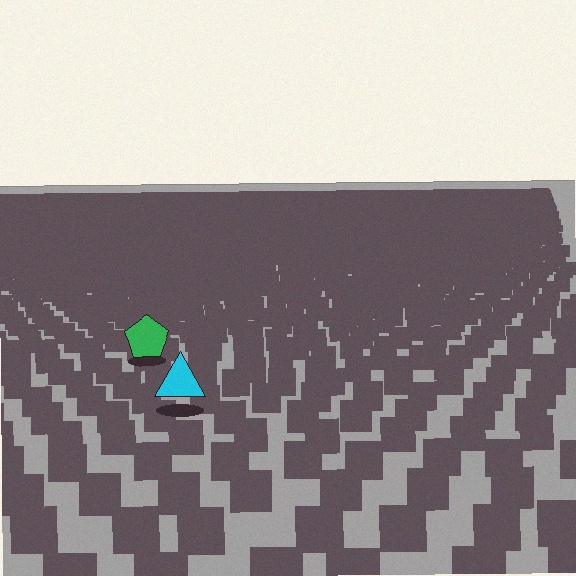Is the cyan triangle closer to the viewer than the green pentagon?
Yes. The cyan triangle is closer — you can tell from the texture gradient: the ground texture is coarser near it.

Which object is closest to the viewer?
The cyan triangle is closest. The texture marks near it are larger and more spread out.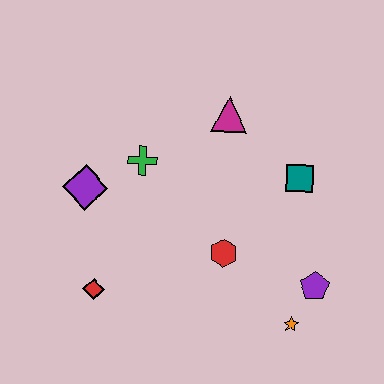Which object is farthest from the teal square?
The red diamond is farthest from the teal square.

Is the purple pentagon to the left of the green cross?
No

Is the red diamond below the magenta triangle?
Yes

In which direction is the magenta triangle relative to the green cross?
The magenta triangle is to the right of the green cross.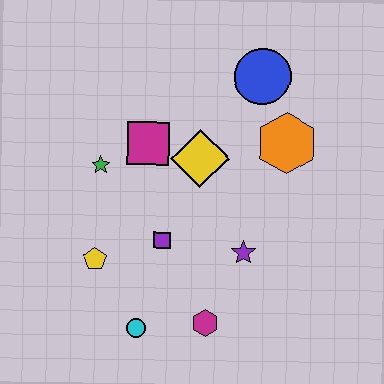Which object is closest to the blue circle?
The orange hexagon is closest to the blue circle.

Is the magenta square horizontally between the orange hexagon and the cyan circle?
Yes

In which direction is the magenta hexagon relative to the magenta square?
The magenta hexagon is below the magenta square.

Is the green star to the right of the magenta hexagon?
No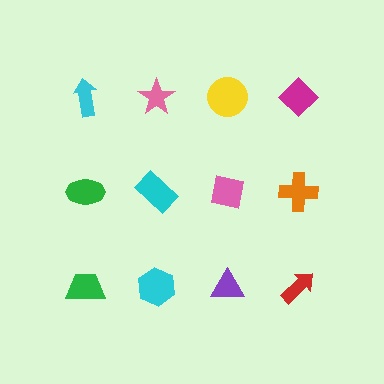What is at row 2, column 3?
A pink square.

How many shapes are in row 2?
4 shapes.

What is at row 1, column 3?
A yellow circle.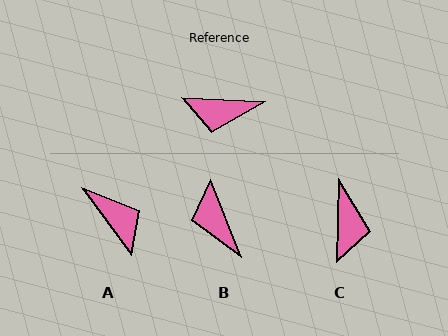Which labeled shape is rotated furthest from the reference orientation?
A, about 129 degrees away.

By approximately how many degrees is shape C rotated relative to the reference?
Approximately 92 degrees counter-clockwise.